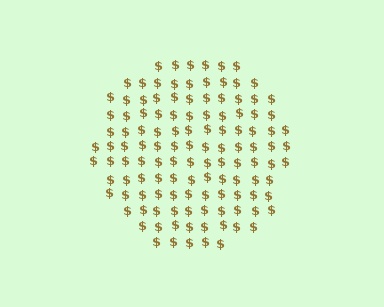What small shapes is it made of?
It is made of small dollar signs.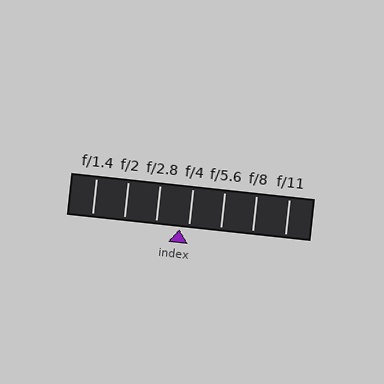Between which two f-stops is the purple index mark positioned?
The index mark is between f/2.8 and f/4.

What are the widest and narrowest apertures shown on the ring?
The widest aperture shown is f/1.4 and the narrowest is f/11.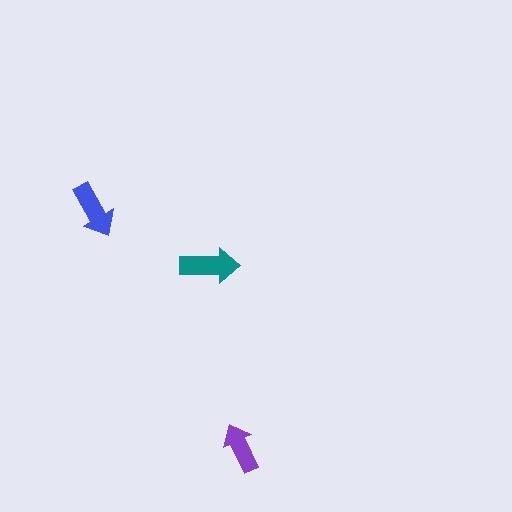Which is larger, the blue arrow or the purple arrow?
The blue one.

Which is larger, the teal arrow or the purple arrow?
The teal one.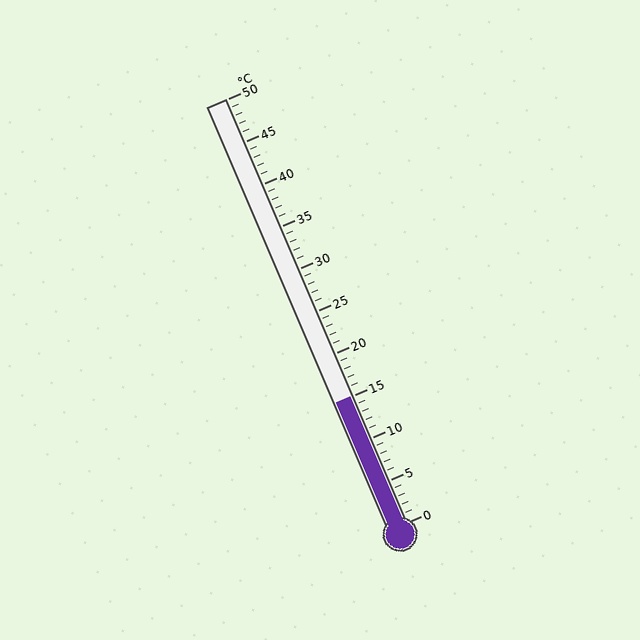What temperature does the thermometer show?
The thermometer shows approximately 15°C.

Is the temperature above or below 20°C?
The temperature is below 20°C.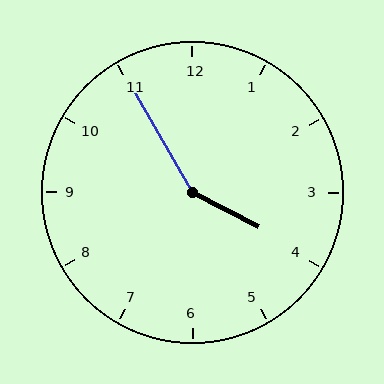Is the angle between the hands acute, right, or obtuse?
It is obtuse.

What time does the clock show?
3:55.